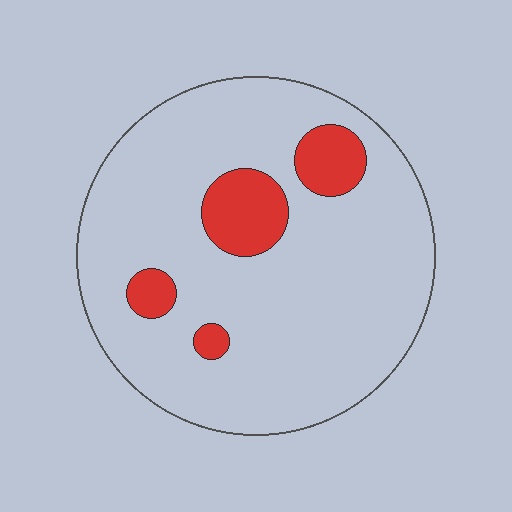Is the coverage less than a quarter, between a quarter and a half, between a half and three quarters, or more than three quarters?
Less than a quarter.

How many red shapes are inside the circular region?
4.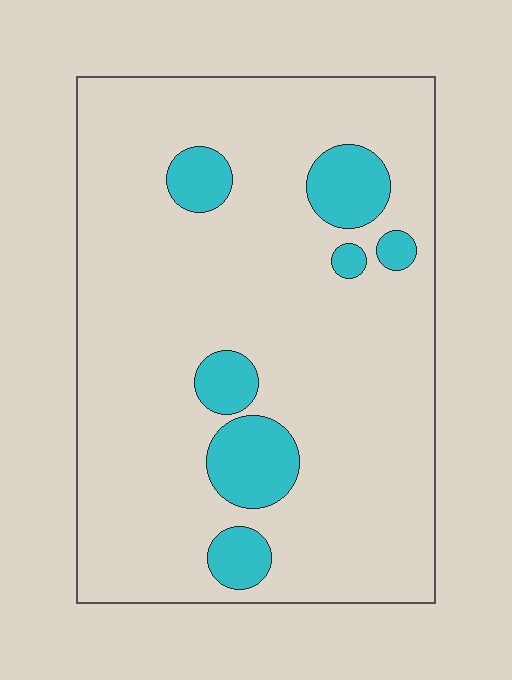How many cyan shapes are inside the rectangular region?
7.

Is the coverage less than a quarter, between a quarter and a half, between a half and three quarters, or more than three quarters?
Less than a quarter.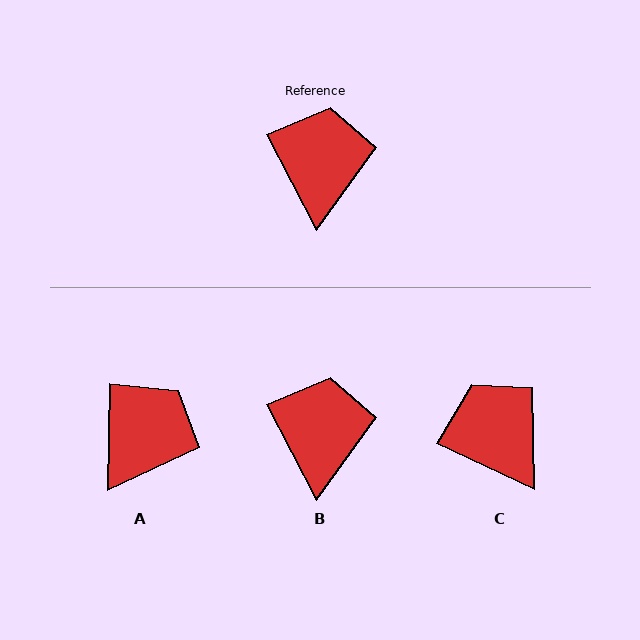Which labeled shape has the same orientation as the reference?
B.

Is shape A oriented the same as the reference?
No, it is off by about 29 degrees.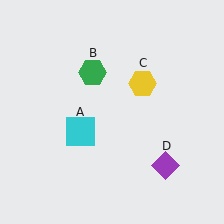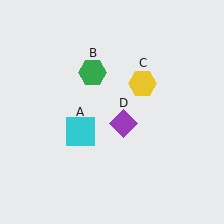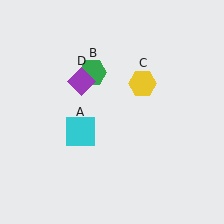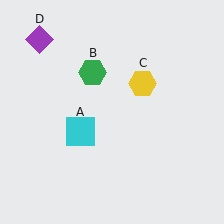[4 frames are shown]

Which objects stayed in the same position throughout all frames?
Cyan square (object A) and green hexagon (object B) and yellow hexagon (object C) remained stationary.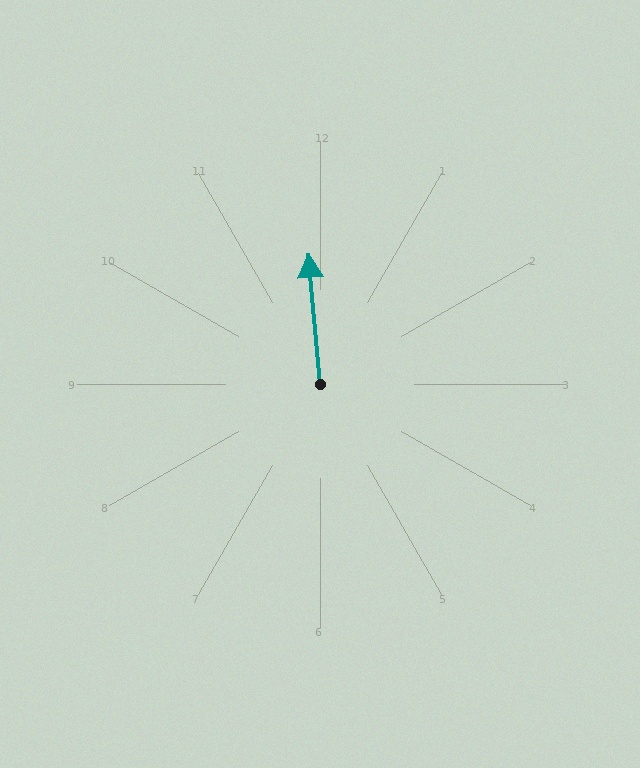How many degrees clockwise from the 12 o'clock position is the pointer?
Approximately 355 degrees.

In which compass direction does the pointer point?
North.